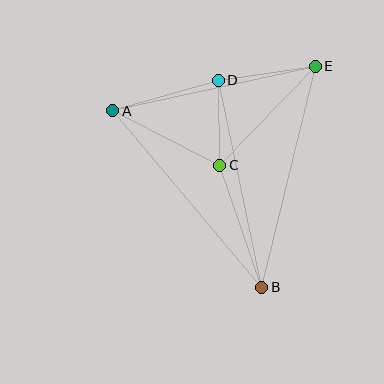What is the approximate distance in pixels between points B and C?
The distance between B and C is approximately 129 pixels.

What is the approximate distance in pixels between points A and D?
The distance between A and D is approximately 110 pixels.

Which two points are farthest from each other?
Points A and B are farthest from each other.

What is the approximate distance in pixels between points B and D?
The distance between B and D is approximately 212 pixels.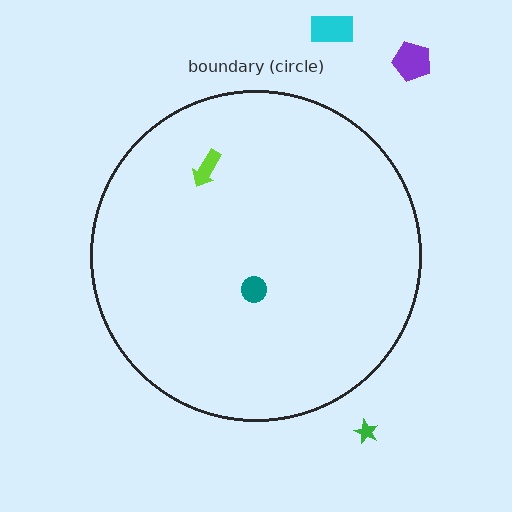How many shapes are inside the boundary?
2 inside, 3 outside.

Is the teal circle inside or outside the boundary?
Inside.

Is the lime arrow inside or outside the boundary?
Inside.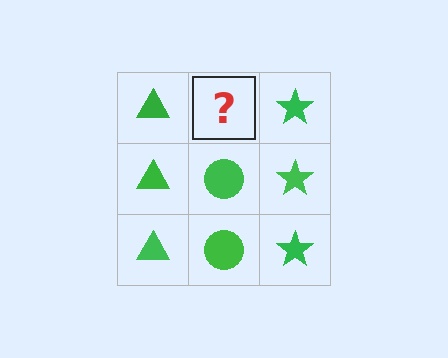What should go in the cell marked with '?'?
The missing cell should contain a green circle.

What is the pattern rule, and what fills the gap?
The rule is that each column has a consistent shape. The gap should be filled with a green circle.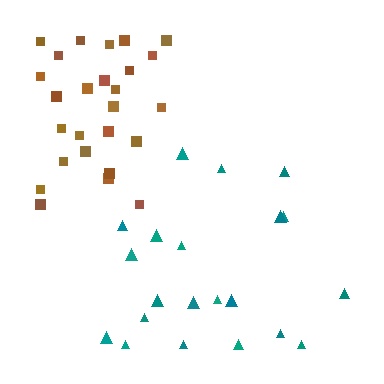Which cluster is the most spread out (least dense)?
Teal.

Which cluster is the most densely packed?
Brown.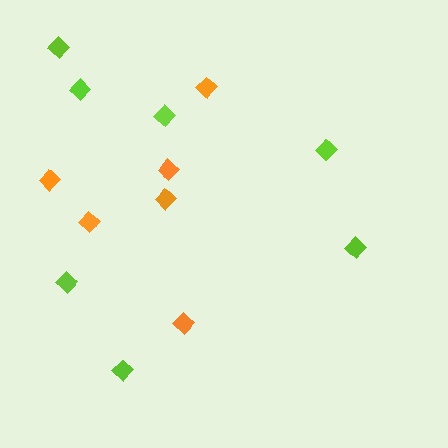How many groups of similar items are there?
There are 2 groups: one group of lime diamonds (7) and one group of orange diamonds (6).